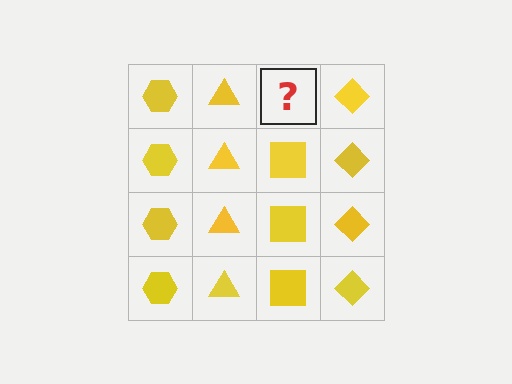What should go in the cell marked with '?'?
The missing cell should contain a yellow square.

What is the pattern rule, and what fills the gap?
The rule is that each column has a consistent shape. The gap should be filled with a yellow square.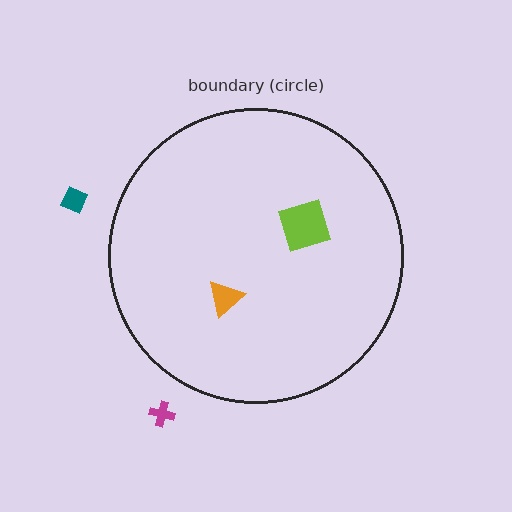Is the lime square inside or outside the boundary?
Inside.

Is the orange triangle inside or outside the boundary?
Inside.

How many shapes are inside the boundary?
2 inside, 2 outside.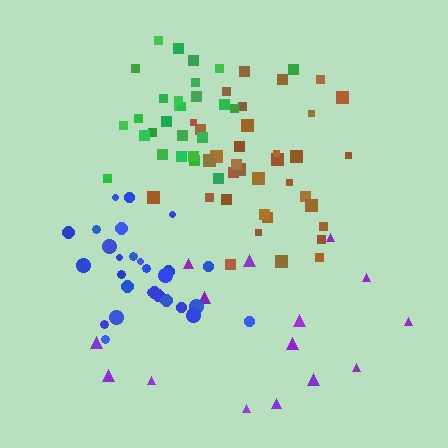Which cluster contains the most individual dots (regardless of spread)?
Brown (35).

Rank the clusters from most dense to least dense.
blue, green, brown, purple.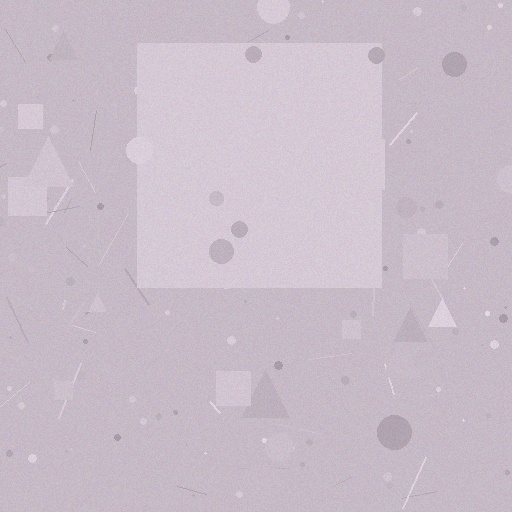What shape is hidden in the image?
A square is hidden in the image.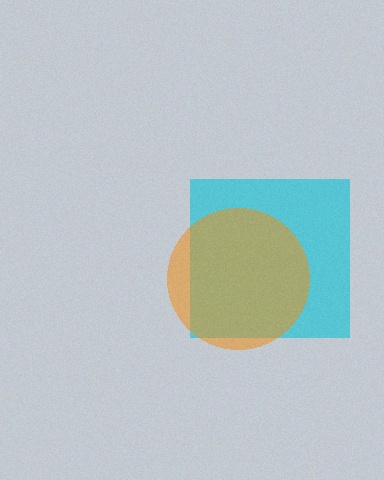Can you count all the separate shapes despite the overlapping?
Yes, there are 2 separate shapes.